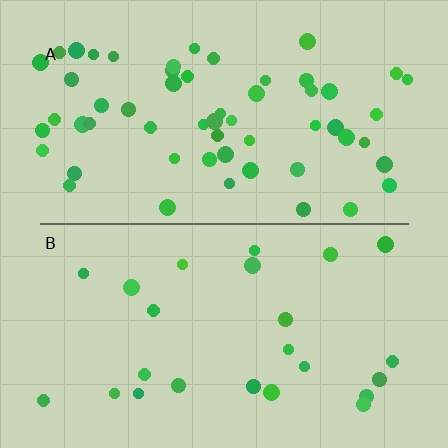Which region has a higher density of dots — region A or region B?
A (the top).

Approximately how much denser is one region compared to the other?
Approximately 2.4× — region A over region B.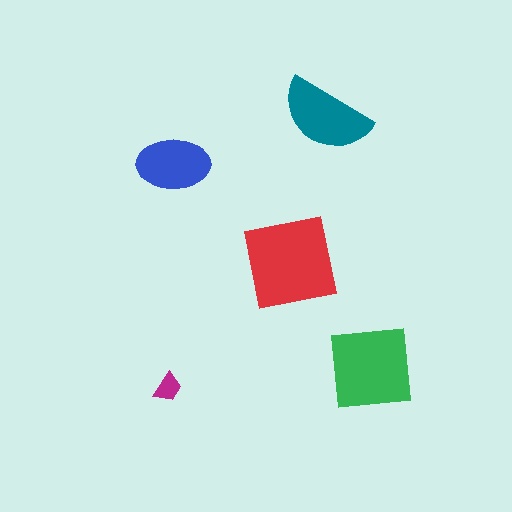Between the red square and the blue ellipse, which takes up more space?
The red square.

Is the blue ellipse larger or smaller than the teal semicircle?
Smaller.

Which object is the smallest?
The magenta trapezoid.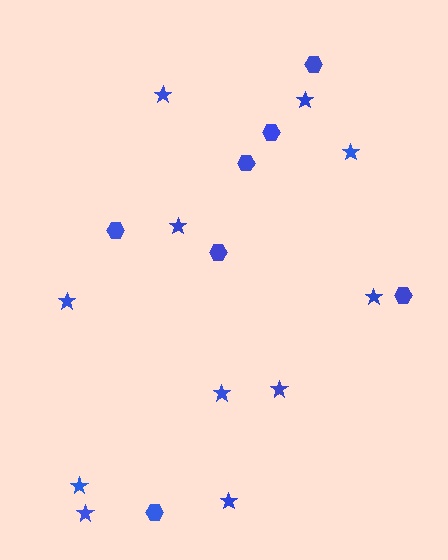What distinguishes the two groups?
There are 2 groups: one group of stars (11) and one group of hexagons (7).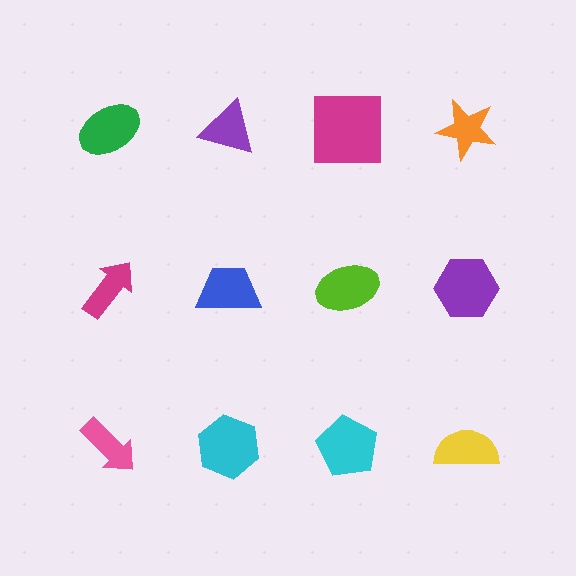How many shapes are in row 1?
4 shapes.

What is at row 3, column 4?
A yellow semicircle.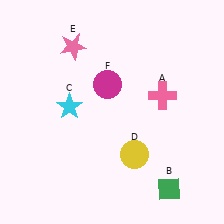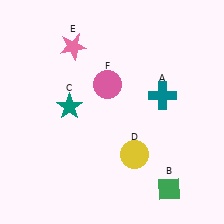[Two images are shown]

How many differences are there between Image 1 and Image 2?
There are 3 differences between the two images.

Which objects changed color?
A changed from pink to teal. C changed from cyan to teal. F changed from magenta to pink.